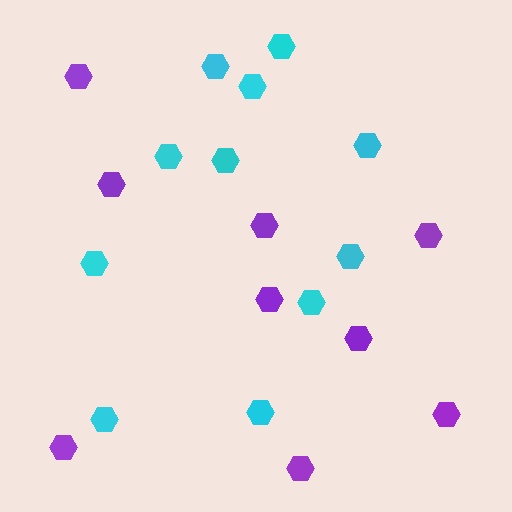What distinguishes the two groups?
There are 2 groups: one group of cyan hexagons (11) and one group of purple hexagons (9).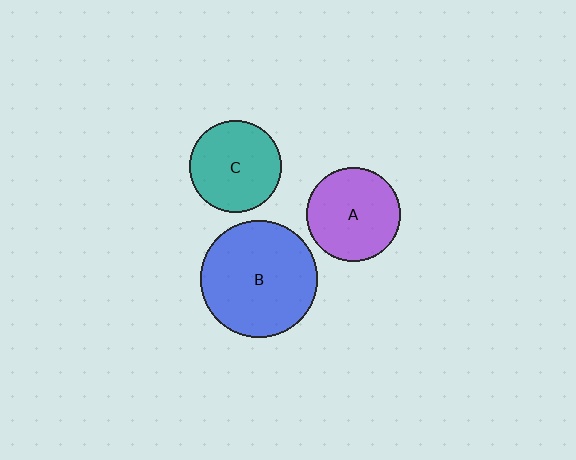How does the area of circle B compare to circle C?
Approximately 1.6 times.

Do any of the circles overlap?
No, none of the circles overlap.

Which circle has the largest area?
Circle B (blue).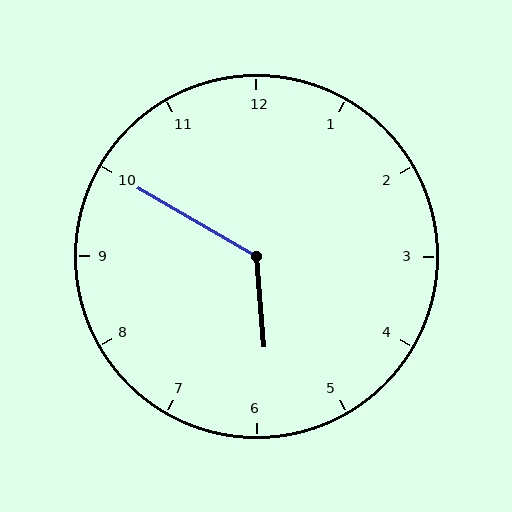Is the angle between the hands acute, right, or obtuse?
It is obtuse.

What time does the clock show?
5:50.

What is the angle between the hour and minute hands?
Approximately 125 degrees.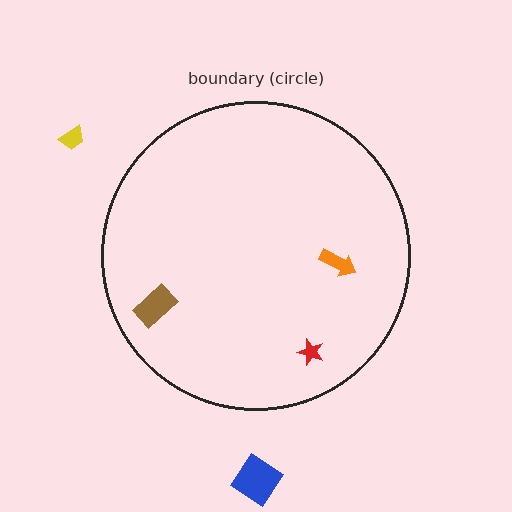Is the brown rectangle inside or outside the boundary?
Inside.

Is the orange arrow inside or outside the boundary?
Inside.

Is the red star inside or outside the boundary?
Inside.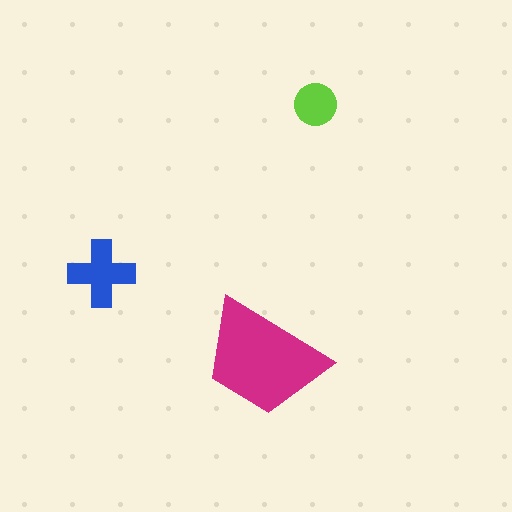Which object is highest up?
The lime circle is topmost.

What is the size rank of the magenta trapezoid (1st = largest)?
1st.